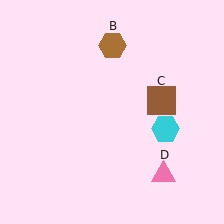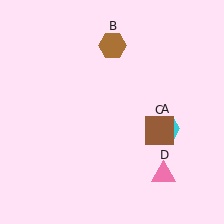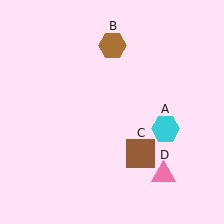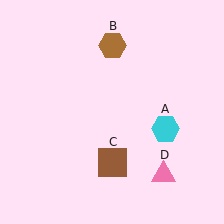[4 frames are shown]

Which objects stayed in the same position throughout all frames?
Cyan hexagon (object A) and brown hexagon (object B) and pink triangle (object D) remained stationary.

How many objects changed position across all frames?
1 object changed position: brown square (object C).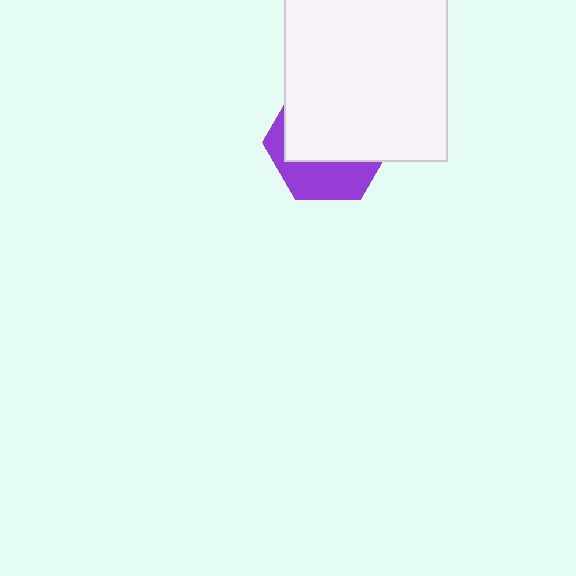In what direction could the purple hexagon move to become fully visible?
The purple hexagon could move down. That would shift it out from behind the white rectangle entirely.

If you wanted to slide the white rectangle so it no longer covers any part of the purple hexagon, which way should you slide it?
Slide it up — that is the most direct way to separate the two shapes.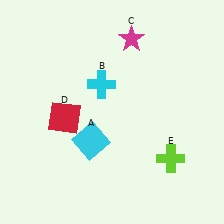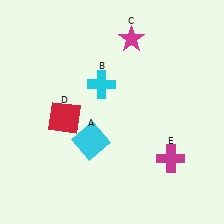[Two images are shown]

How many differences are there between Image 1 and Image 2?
There is 1 difference between the two images.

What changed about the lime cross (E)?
In Image 1, E is lime. In Image 2, it changed to magenta.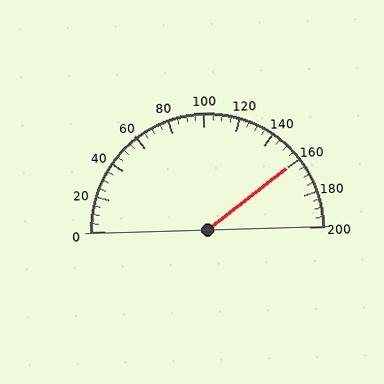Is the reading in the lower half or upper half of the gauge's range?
The reading is in the upper half of the range (0 to 200).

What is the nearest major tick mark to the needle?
The nearest major tick mark is 160.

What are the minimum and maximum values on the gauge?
The gauge ranges from 0 to 200.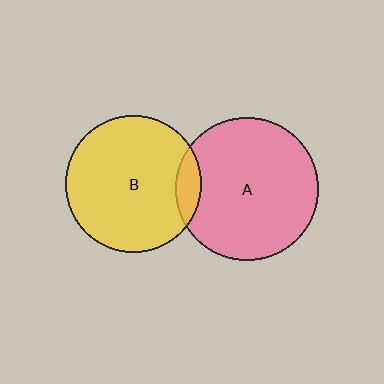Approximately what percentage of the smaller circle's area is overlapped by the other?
Approximately 10%.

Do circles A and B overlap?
Yes.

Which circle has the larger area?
Circle A (pink).